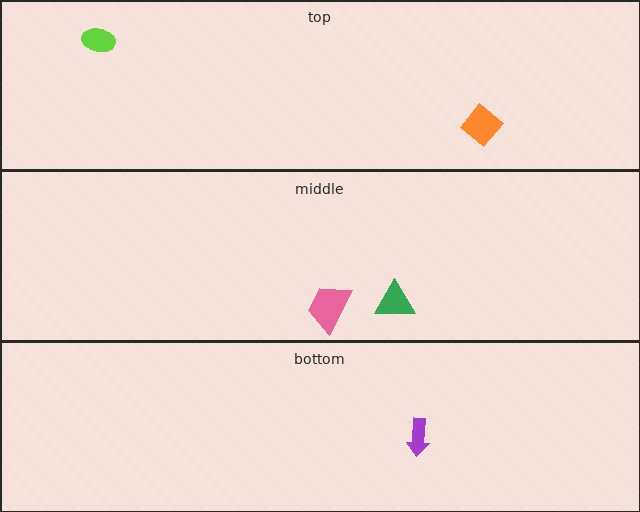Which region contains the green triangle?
The middle region.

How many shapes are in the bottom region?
1.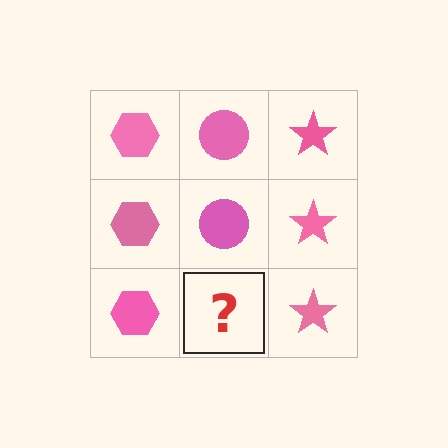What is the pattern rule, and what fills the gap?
The rule is that each column has a consistent shape. The gap should be filled with a pink circle.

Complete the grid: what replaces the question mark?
The question mark should be replaced with a pink circle.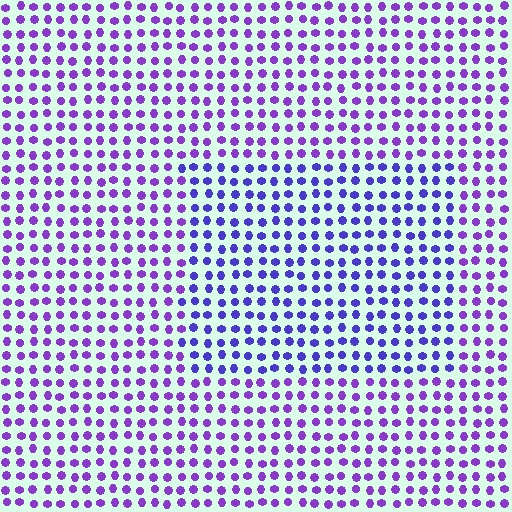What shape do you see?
I see a rectangle.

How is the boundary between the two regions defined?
The boundary is defined purely by a slight shift in hue (about 27 degrees). Spacing, size, and orientation are identical on both sides.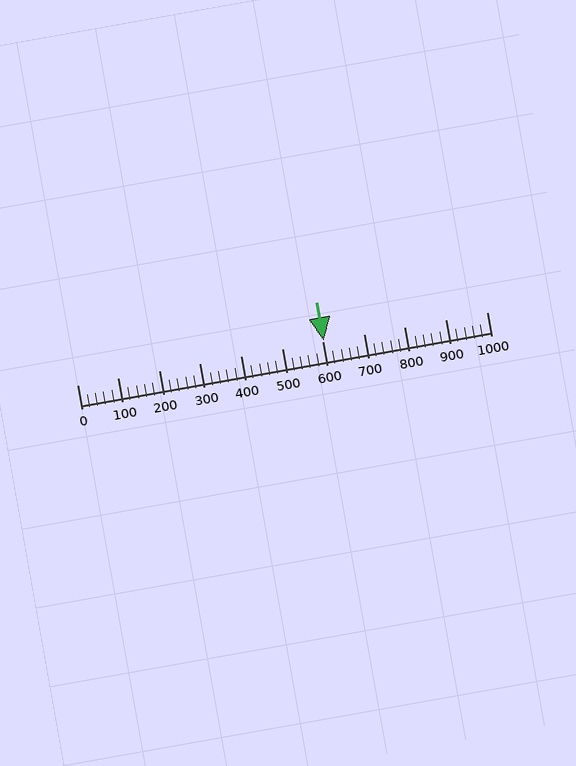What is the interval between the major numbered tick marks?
The major tick marks are spaced 100 units apart.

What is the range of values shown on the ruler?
The ruler shows values from 0 to 1000.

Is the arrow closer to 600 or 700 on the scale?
The arrow is closer to 600.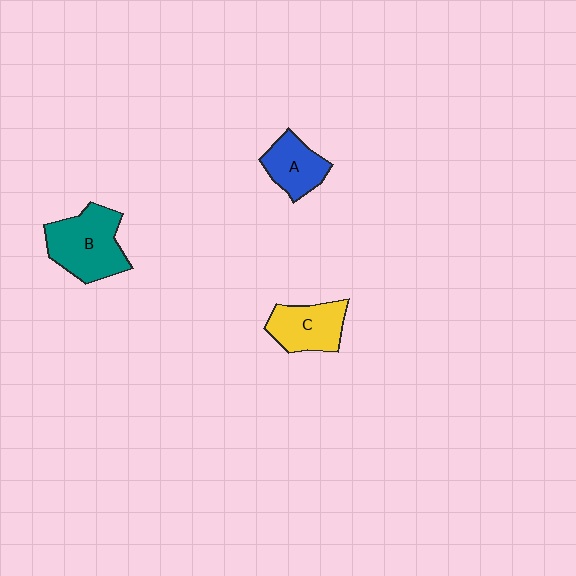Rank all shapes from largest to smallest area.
From largest to smallest: B (teal), C (yellow), A (blue).